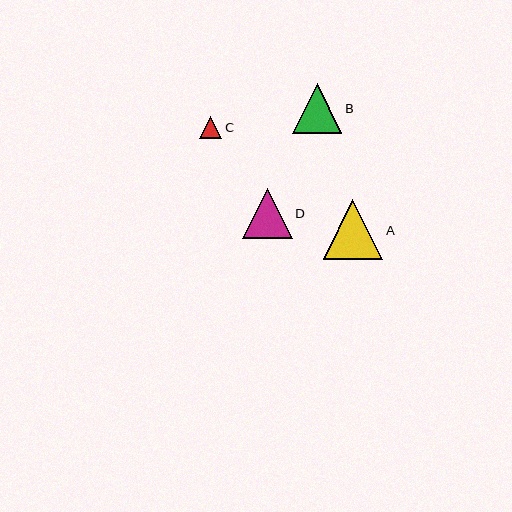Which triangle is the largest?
Triangle A is the largest with a size of approximately 60 pixels.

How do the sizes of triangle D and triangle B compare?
Triangle D and triangle B are approximately the same size.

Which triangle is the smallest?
Triangle C is the smallest with a size of approximately 22 pixels.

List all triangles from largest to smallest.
From largest to smallest: A, D, B, C.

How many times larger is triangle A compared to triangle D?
Triangle A is approximately 1.2 times the size of triangle D.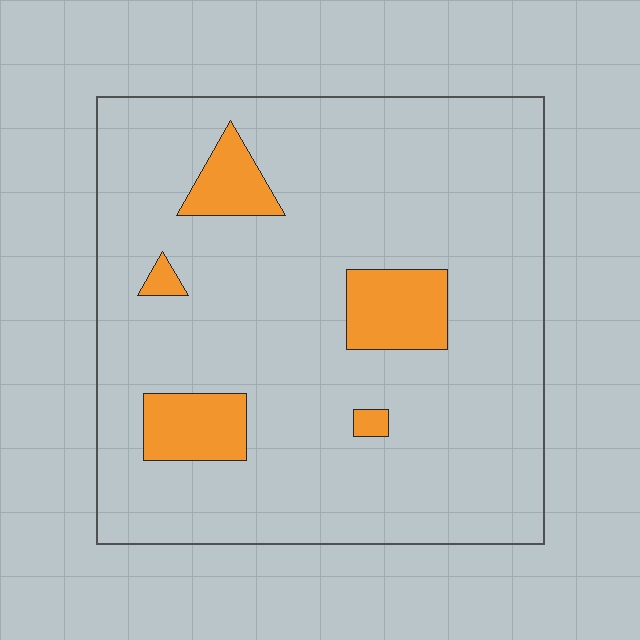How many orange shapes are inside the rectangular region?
5.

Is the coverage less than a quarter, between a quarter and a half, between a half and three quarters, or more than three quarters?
Less than a quarter.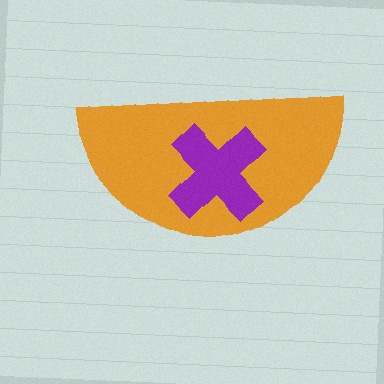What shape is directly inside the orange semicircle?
The purple cross.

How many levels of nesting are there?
2.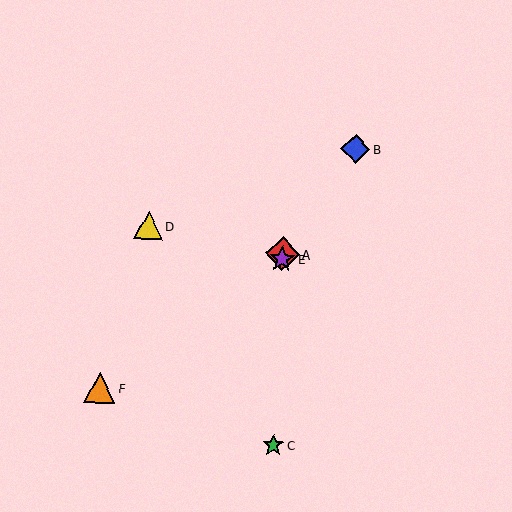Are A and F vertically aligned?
No, A is at x≈282 and F is at x≈100.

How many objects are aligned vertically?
3 objects (A, C, E) are aligned vertically.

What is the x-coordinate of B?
Object B is at x≈356.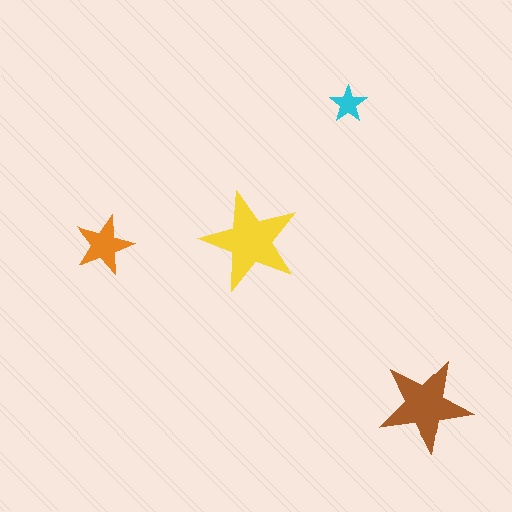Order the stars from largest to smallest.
the yellow one, the brown one, the orange one, the cyan one.